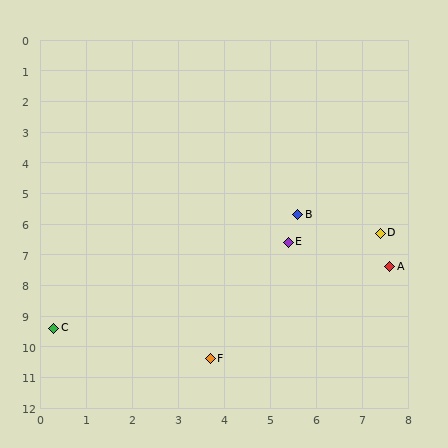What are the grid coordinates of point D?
Point D is at approximately (7.4, 6.3).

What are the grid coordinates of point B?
Point B is at approximately (5.6, 5.7).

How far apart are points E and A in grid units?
Points E and A are about 2.3 grid units apart.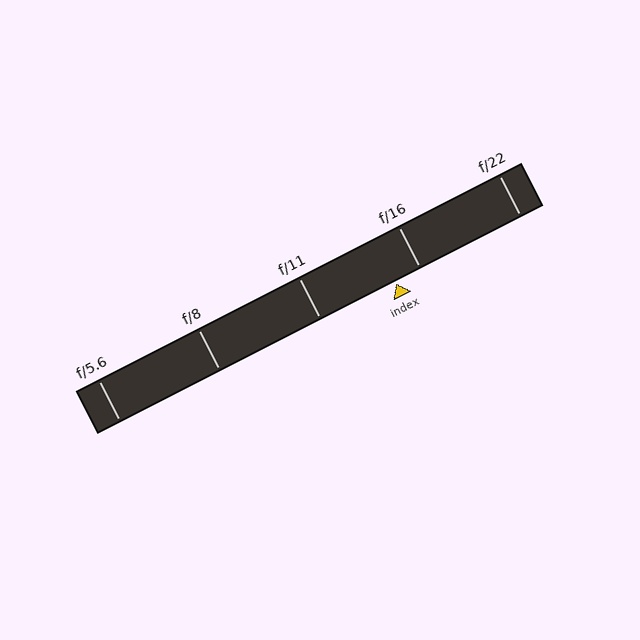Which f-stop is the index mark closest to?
The index mark is closest to f/16.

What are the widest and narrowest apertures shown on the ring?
The widest aperture shown is f/5.6 and the narrowest is f/22.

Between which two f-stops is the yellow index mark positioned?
The index mark is between f/11 and f/16.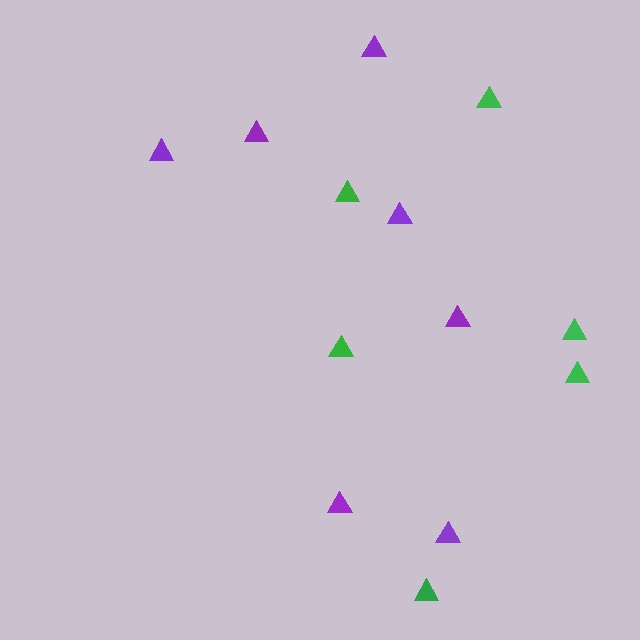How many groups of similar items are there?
There are 2 groups: one group of purple triangles (7) and one group of green triangles (6).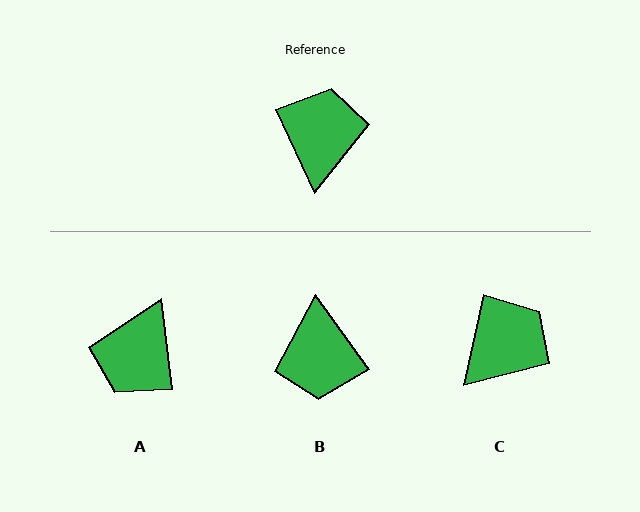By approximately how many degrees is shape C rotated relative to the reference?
Approximately 37 degrees clockwise.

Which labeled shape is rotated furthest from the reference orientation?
B, about 169 degrees away.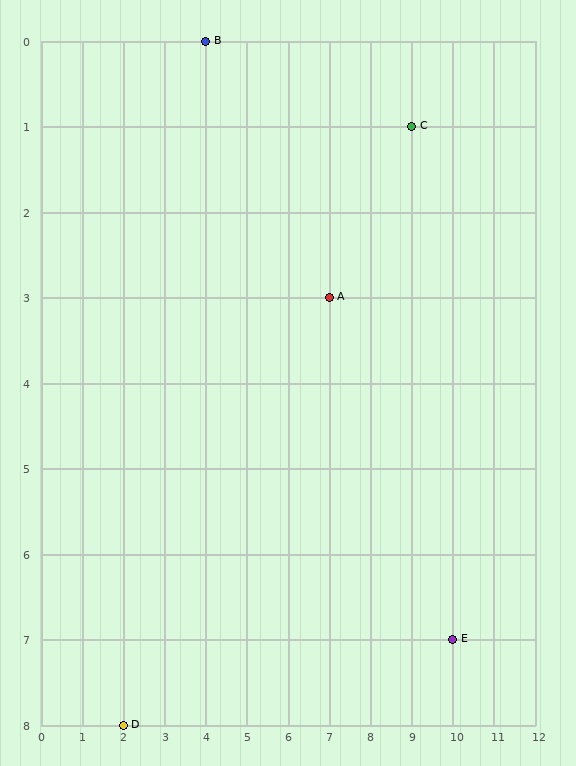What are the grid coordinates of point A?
Point A is at grid coordinates (7, 3).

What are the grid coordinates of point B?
Point B is at grid coordinates (4, 0).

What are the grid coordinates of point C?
Point C is at grid coordinates (9, 1).